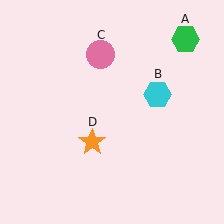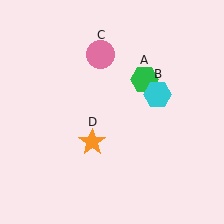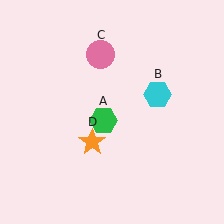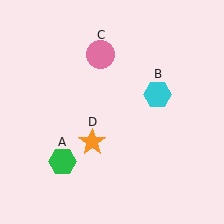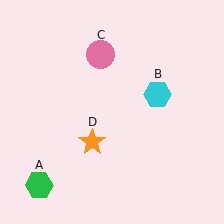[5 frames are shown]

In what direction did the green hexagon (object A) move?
The green hexagon (object A) moved down and to the left.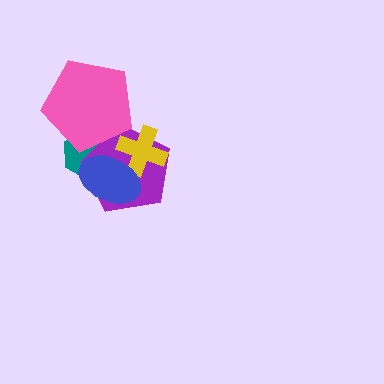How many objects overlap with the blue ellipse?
3 objects overlap with the blue ellipse.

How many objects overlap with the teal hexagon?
3 objects overlap with the teal hexagon.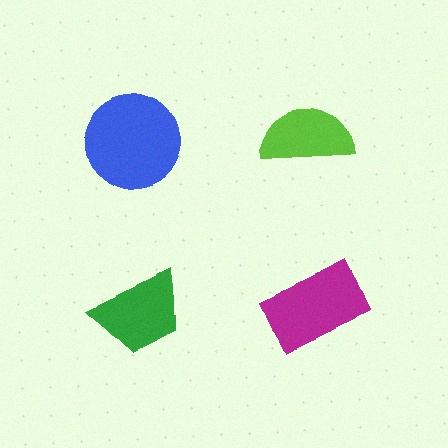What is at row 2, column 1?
A green trapezoid.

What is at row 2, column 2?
A magenta rectangle.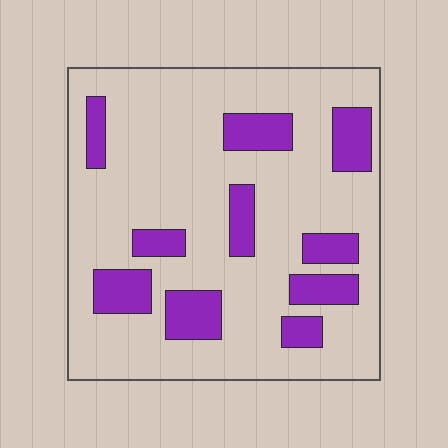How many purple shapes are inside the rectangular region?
10.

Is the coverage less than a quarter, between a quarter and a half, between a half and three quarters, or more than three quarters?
Less than a quarter.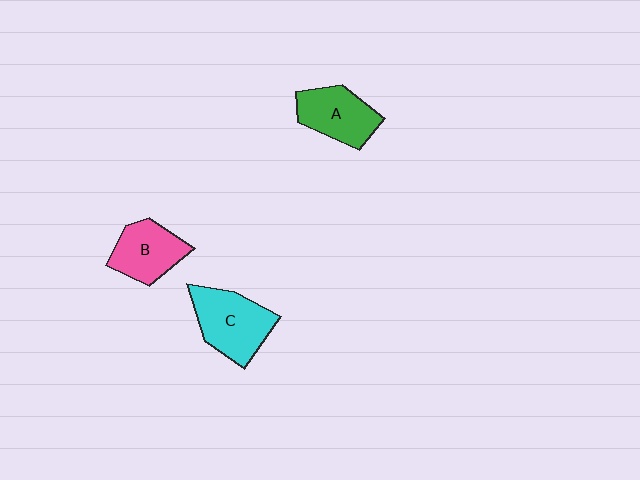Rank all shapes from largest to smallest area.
From largest to smallest: C (cyan), A (green), B (pink).